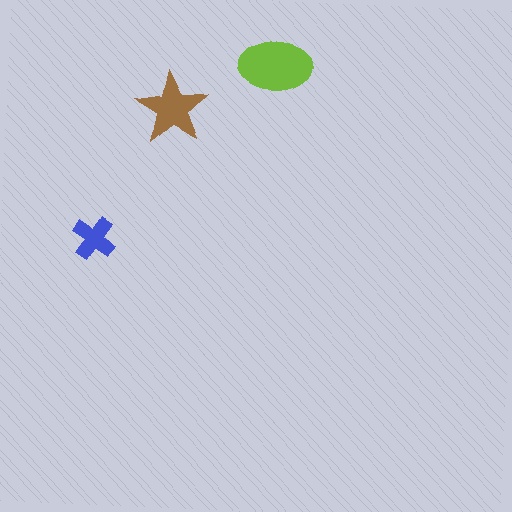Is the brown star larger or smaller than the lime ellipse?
Smaller.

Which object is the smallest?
The blue cross.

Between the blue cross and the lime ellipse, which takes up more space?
The lime ellipse.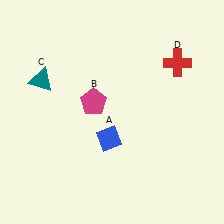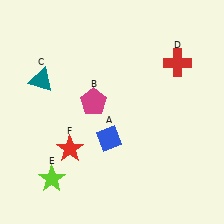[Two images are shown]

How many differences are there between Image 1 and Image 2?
There are 2 differences between the two images.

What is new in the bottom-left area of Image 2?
A red star (F) was added in the bottom-left area of Image 2.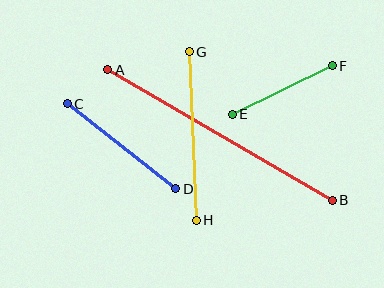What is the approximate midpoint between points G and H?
The midpoint is at approximately (193, 136) pixels.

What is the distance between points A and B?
The distance is approximately 260 pixels.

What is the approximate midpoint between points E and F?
The midpoint is at approximately (282, 90) pixels.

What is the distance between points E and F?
The distance is approximately 111 pixels.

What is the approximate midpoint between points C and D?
The midpoint is at approximately (122, 146) pixels.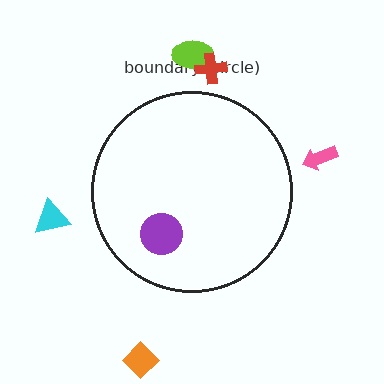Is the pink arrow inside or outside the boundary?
Outside.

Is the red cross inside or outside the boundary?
Outside.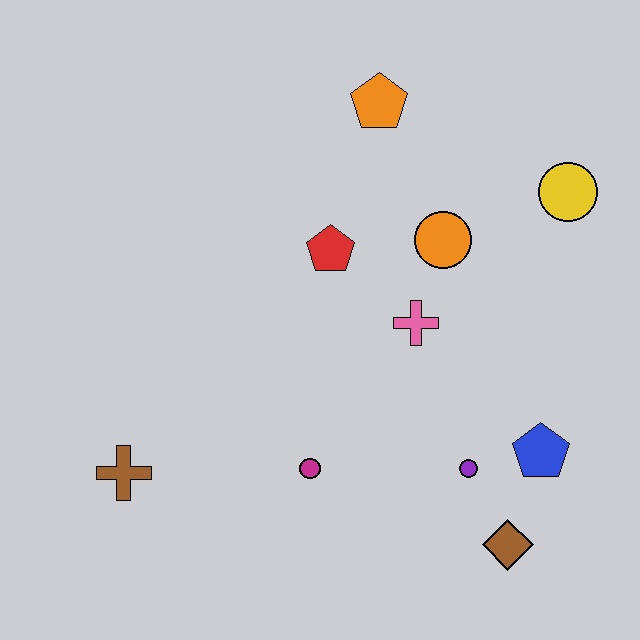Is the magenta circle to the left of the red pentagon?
Yes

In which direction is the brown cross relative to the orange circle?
The brown cross is to the left of the orange circle.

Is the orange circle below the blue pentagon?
No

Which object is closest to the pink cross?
The orange circle is closest to the pink cross.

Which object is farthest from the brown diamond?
The orange pentagon is farthest from the brown diamond.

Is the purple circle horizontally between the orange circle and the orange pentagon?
No